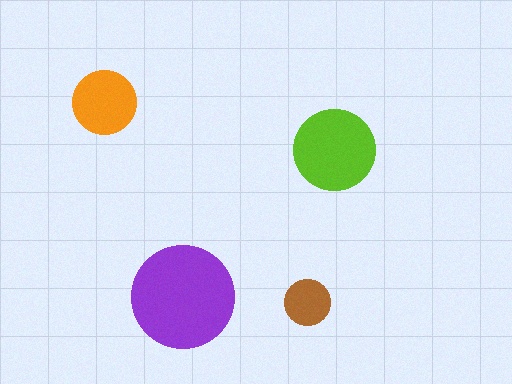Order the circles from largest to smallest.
the purple one, the lime one, the orange one, the brown one.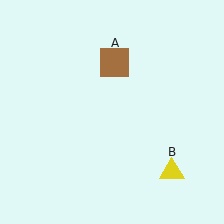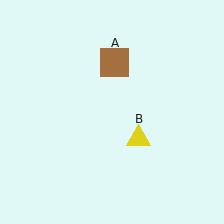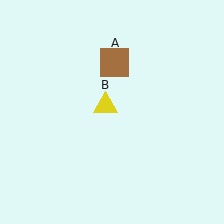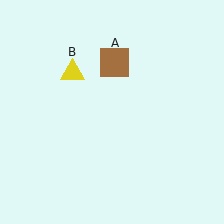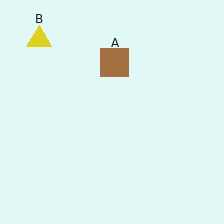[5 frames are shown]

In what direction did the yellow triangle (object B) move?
The yellow triangle (object B) moved up and to the left.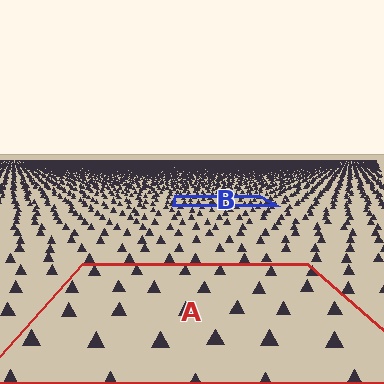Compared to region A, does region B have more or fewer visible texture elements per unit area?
Region B has more texture elements per unit area — they are packed more densely because it is farther away.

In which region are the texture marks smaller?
The texture marks are smaller in region B, because it is farther away.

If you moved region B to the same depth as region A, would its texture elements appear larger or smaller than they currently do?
They would appear larger. At a closer depth, the same texture elements are projected at a bigger on-screen size.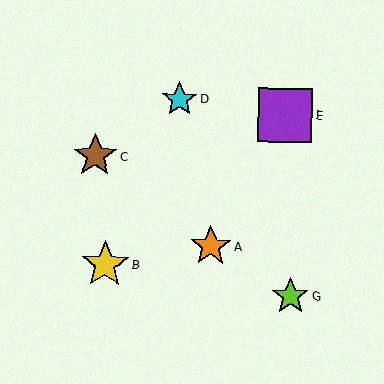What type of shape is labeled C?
Shape C is a brown star.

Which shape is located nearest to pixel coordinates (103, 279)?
The yellow star (labeled B) at (105, 265) is nearest to that location.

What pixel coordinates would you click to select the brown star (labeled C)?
Click at (95, 156) to select the brown star C.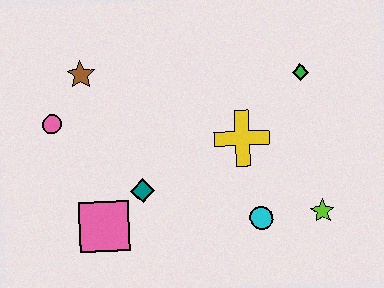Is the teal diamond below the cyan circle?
No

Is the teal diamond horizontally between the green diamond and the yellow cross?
No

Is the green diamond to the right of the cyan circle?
Yes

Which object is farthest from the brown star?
The lime star is farthest from the brown star.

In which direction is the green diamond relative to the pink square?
The green diamond is to the right of the pink square.